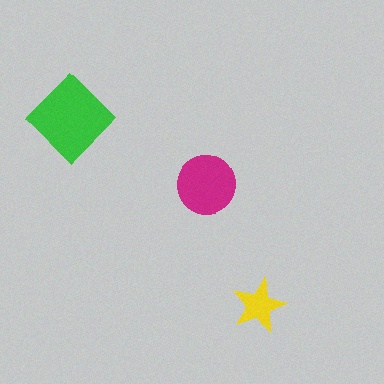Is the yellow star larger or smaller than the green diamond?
Smaller.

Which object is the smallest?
The yellow star.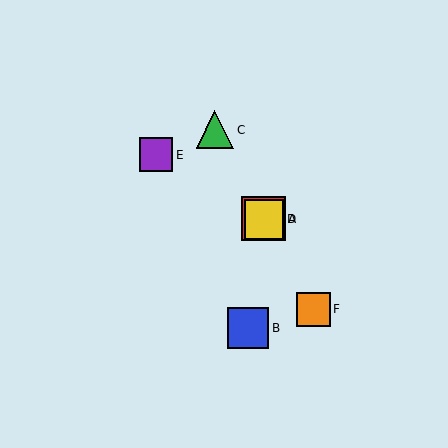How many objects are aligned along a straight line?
4 objects (A, C, D, F) are aligned along a straight line.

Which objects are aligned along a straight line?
Objects A, C, D, F are aligned along a straight line.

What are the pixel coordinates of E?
Object E is at (156, 155).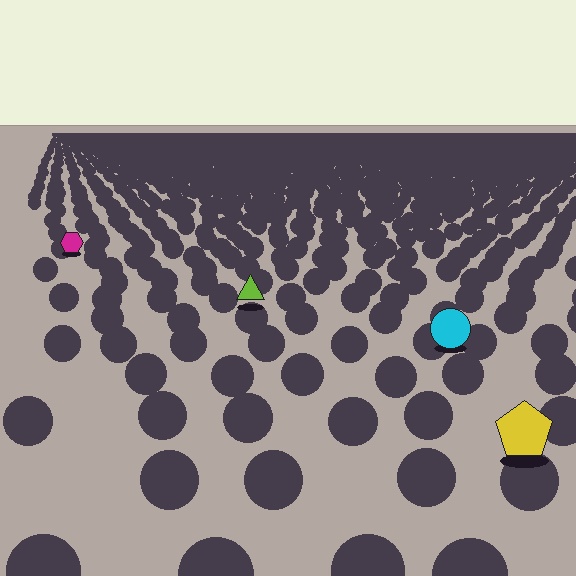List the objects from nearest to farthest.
From nearest to farthest: the yellow pentagon, the cyan circle, the lime triangle, the magenta hexagon.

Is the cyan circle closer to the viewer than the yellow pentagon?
No. The yellow pentagon is closer — you can tell from the texture gradient: the ground texture is coarser near it.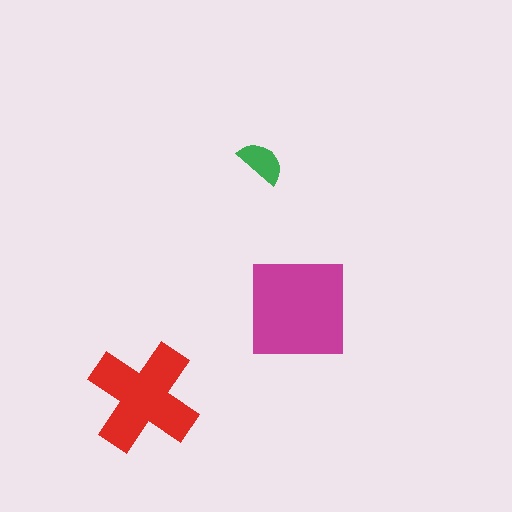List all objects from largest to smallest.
The magenta square, the red cross, the green semicircle.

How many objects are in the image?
There are 3 objects in the image.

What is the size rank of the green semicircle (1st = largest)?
3rd.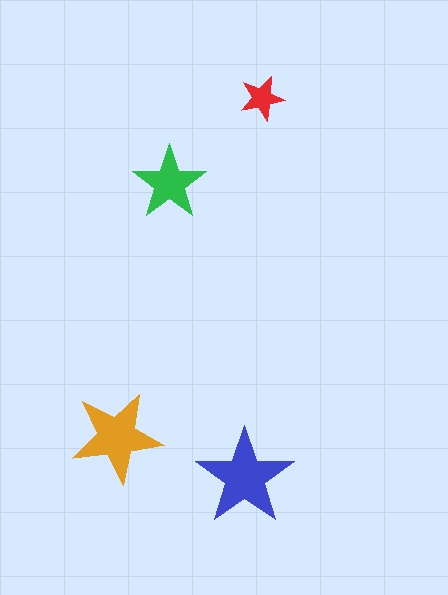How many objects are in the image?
There are 4 objects in the image.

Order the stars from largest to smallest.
the blue one, the orange one, the green one, the red one.